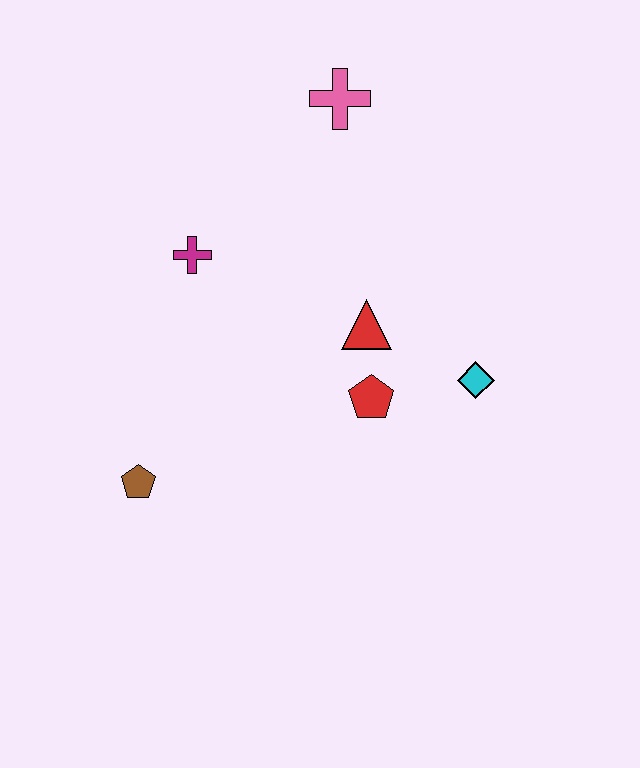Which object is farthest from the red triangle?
The brown pentagon is farthest from the red triangle.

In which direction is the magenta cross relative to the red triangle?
The magenta cross is to the left of the red triangle.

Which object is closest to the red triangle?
The red pentagon is closest to the red triangle.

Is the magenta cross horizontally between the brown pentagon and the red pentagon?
Yes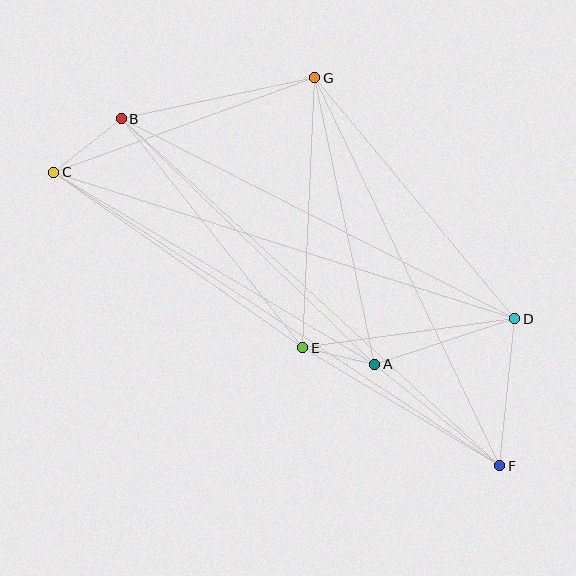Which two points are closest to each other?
Points A and E are closest to each other.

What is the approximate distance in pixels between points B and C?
The distance between B and C is approximately 86 pixels.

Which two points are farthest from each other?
Points C and F are farthest from each other.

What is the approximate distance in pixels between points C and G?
The distance between C and G is approximately 278 pixels.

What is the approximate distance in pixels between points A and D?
The distance between A and D is approximately 147 pixels.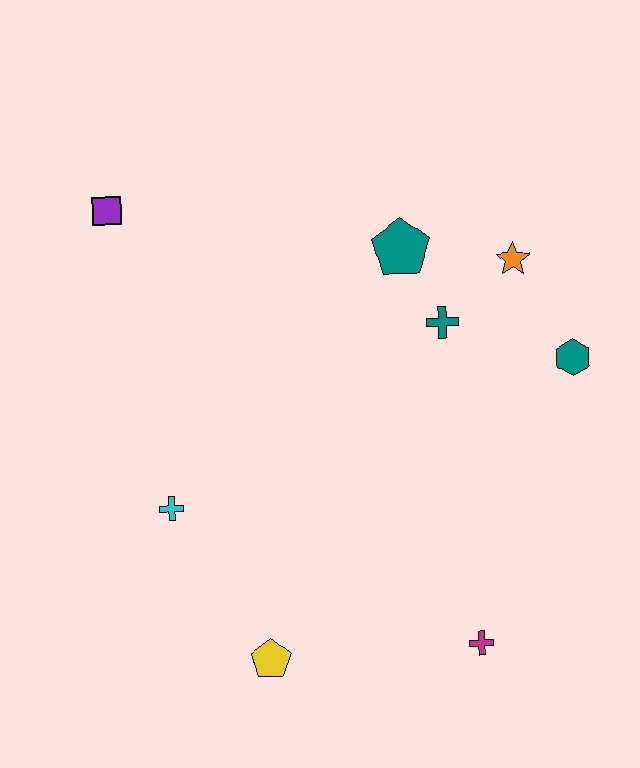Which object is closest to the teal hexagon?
The orange star is closest to the teal hexagon.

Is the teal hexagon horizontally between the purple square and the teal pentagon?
No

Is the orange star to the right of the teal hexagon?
No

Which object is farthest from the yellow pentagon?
The purple square is farthest from the yellow pentagon.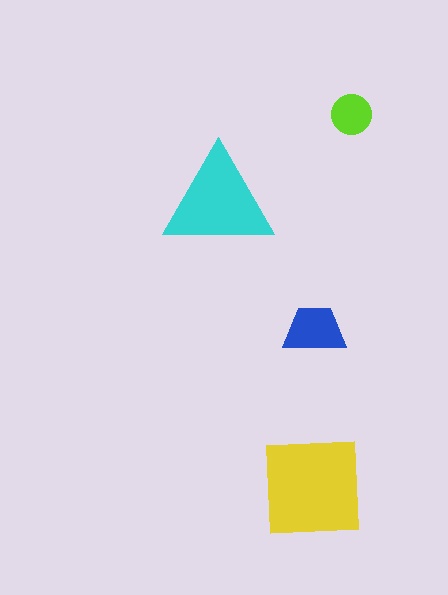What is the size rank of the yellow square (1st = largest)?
1st.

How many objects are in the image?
There are 4 objects in the image.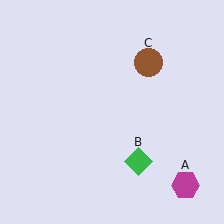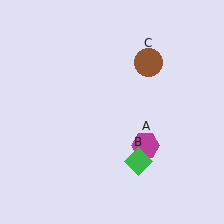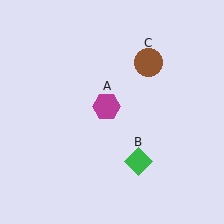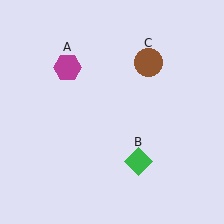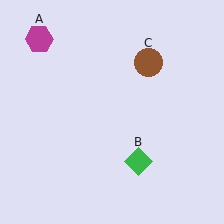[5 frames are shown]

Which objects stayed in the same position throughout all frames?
Green diamond (object B) and brown circle (object C) remained stationary.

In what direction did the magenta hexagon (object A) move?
The magenta hexagon (object A) moved up and to the left.